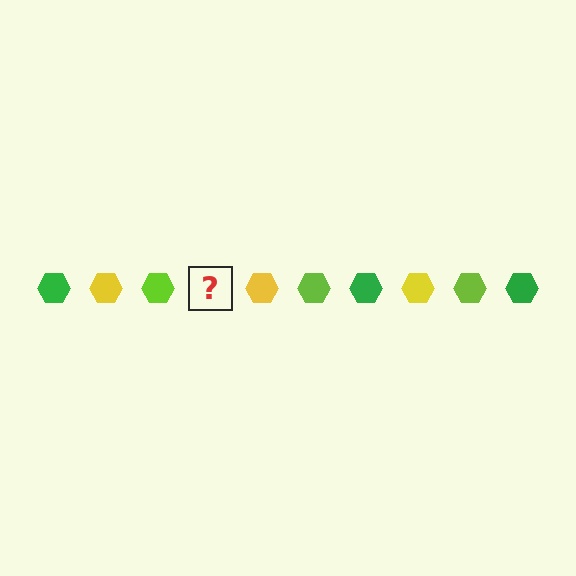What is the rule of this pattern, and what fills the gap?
The rule is that the pattern cycles through green, yellow, lime hexagons. The gap should be filled with a green hexagon.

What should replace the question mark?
The question mark should be replaced with a green hexagon.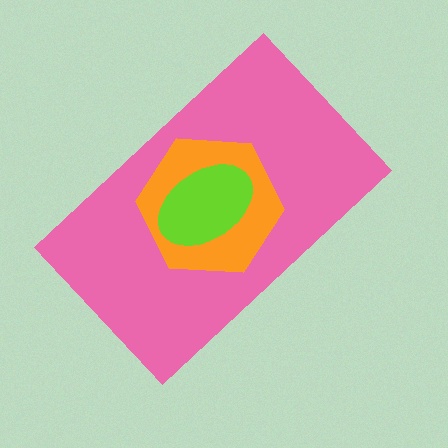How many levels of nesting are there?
3.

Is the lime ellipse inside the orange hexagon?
Yes.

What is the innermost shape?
The lime ellipse.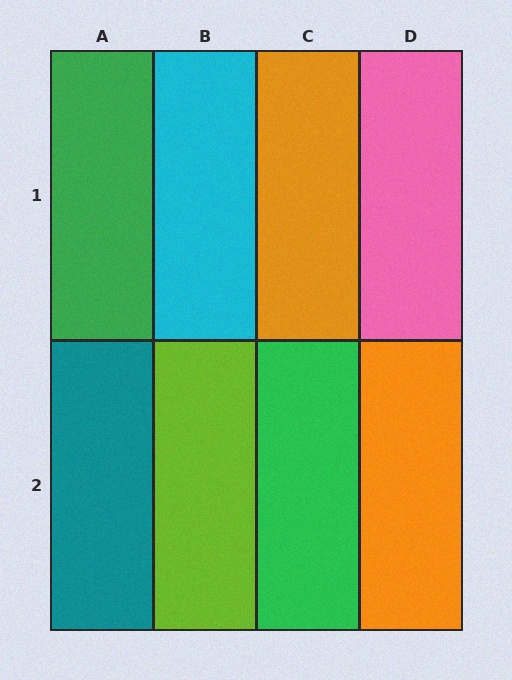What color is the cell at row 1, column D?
Pink.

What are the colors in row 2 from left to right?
Teal, lime, green, orange.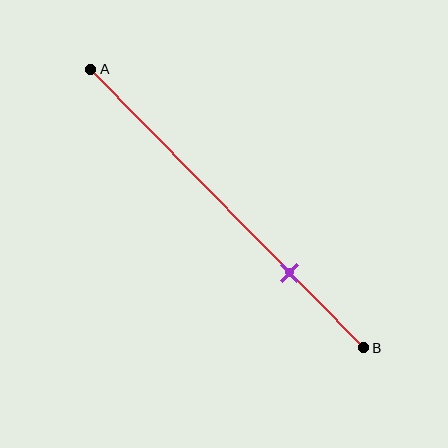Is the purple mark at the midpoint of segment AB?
No, the mark is at about 75% from A, not at the 50% midpoint.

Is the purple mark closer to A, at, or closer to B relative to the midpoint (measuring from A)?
The purple mark is closer to point B than the midpoint of segment AB.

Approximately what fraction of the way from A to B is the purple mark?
The purple mark is approximately 75% of the way from A to B.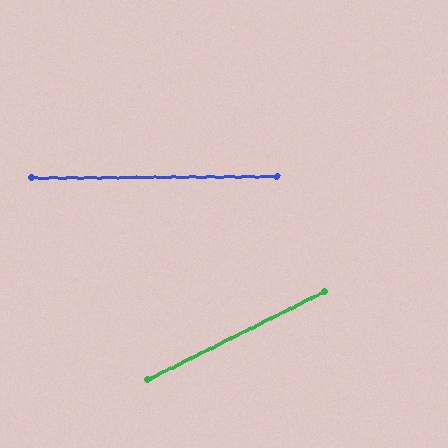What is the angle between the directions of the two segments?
Approximately 26 degrees.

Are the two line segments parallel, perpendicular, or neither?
Neither parallel nor perpendicular — they differ by about 26°.